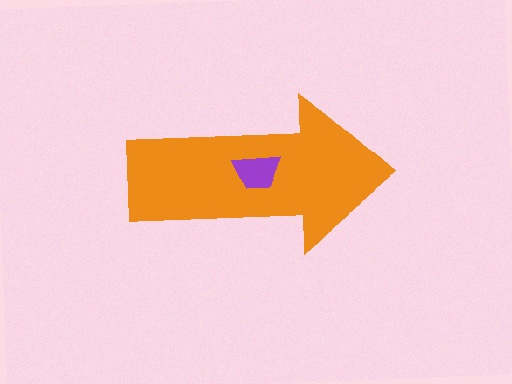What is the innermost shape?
The purple trapezoid.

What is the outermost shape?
The orange arrow.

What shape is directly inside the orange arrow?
The purple trapezoid.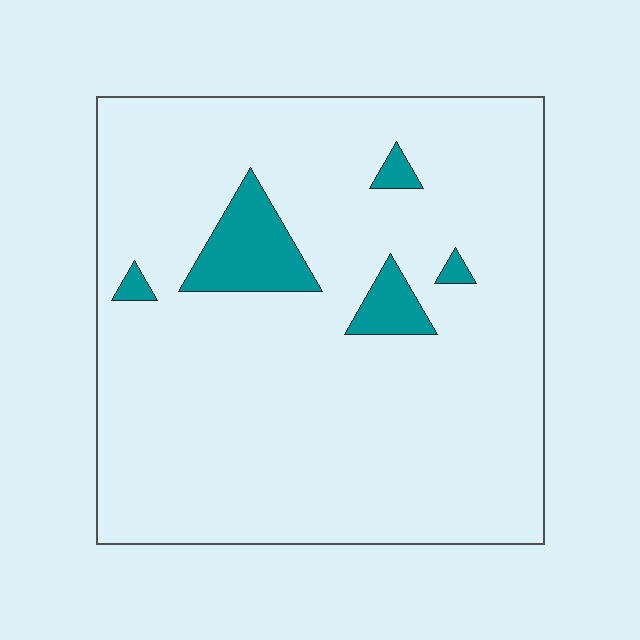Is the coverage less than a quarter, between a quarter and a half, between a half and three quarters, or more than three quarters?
Less than a quarter.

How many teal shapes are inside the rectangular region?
5.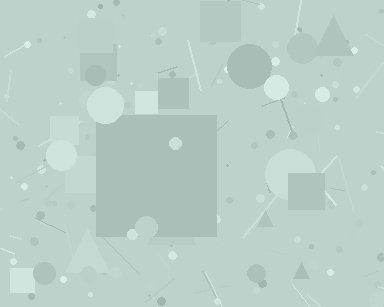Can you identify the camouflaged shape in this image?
The camouflaged shape is a square.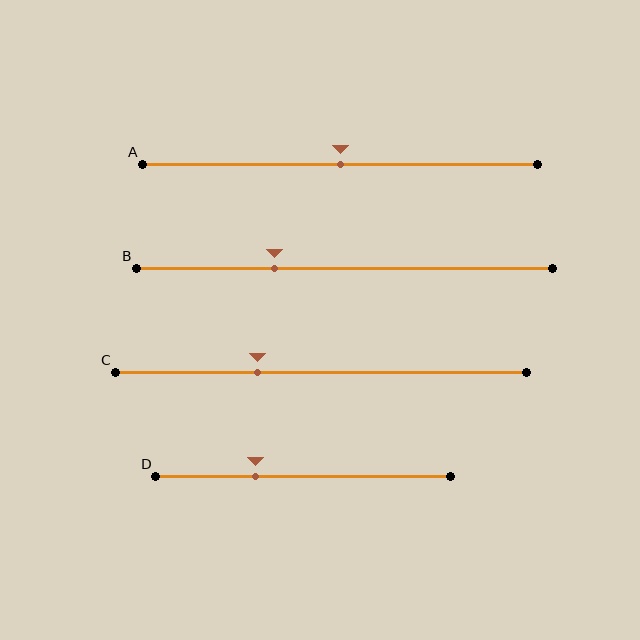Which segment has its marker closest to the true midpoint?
Segment A has its marker closest to the true midpoint.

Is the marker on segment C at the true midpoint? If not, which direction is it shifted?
No, the marker on segment C is shifted to the left by about 15% of the segment length.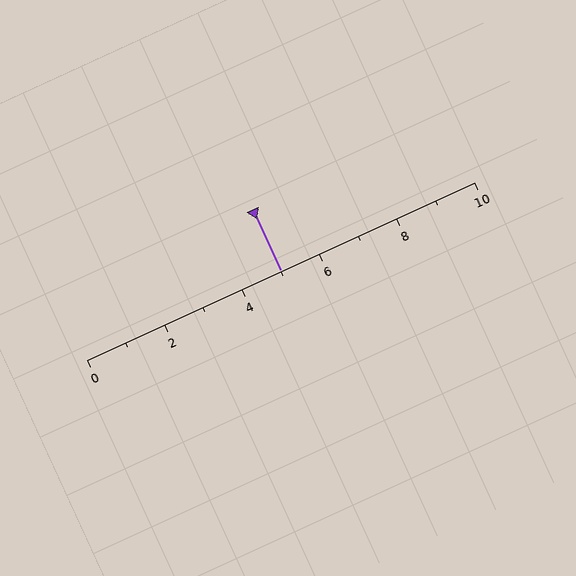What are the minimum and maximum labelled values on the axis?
The axis runs from 0 to 10.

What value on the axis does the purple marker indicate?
The marker indicates approximately 5.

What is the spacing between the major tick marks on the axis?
The major ticks are spaced 2 apart.